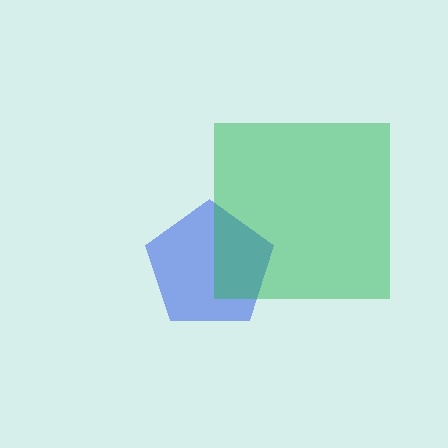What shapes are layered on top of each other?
The layered shapes are: a blue pentagon, a green square.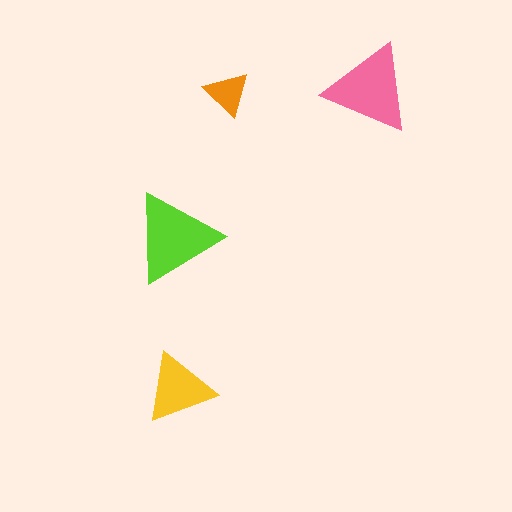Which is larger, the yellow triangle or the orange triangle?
The yellow one.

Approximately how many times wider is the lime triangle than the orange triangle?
About 2 times wider.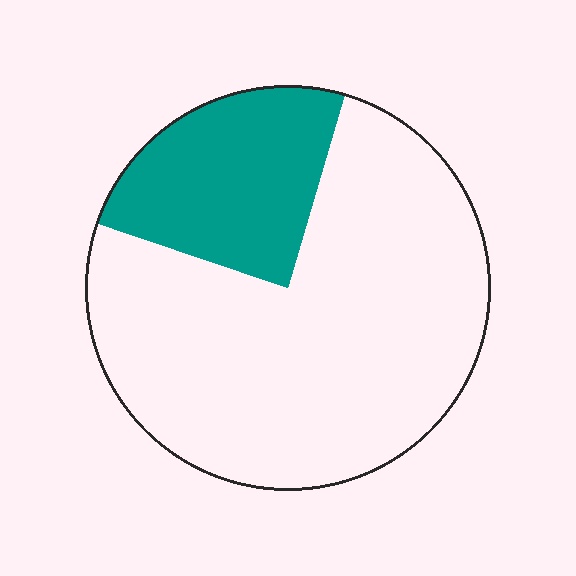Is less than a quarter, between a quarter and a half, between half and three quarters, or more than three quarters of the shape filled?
Less than a quarter.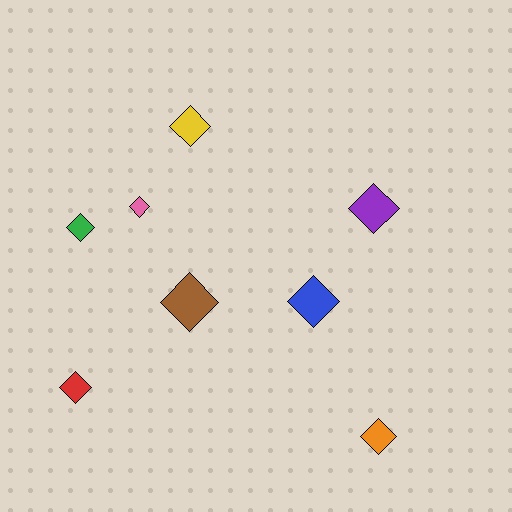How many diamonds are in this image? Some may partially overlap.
There are 8 diamonds.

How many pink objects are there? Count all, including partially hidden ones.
There is 1 pink object.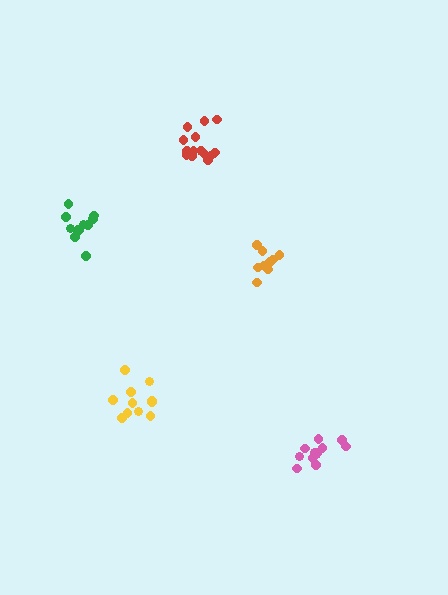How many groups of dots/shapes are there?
There are 5 groups.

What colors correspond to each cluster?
The clusters are colored: pink, orange, yellow, green, red.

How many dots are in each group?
Group 1: 12 dots, Group 2: 10 dots, Group 3: 11 dots, Group 4: 11 dots, Group 5: 15 dots (59 total).